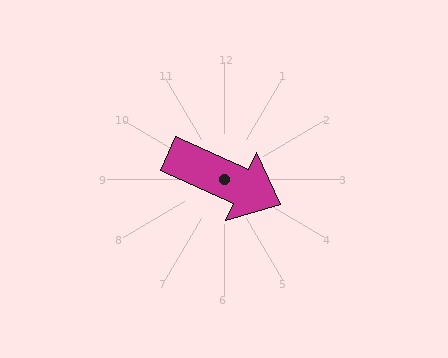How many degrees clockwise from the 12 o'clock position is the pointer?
Approximately 114 degrees.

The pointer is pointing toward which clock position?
Roughly 4 o'clock.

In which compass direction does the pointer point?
Southeast.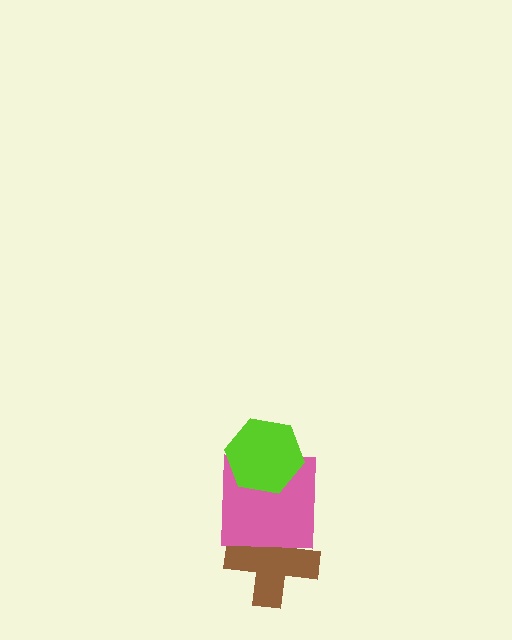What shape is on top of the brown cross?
The pink square is on top of the brown cross.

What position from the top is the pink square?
The pink square is 2nd from the top.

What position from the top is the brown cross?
The brown cross is 3rd from the top.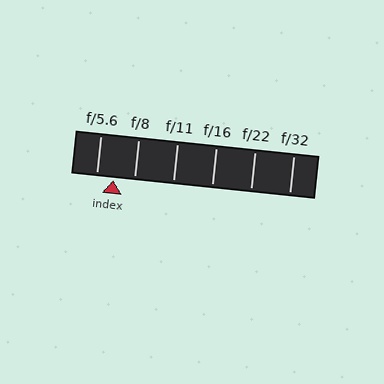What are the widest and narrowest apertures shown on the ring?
The widest aperture shown is f/5.6 and the narrowest is f/32.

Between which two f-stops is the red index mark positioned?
The index mark is between f/5.6 and f/8.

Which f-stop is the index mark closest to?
The index mark is closest to f/5.6.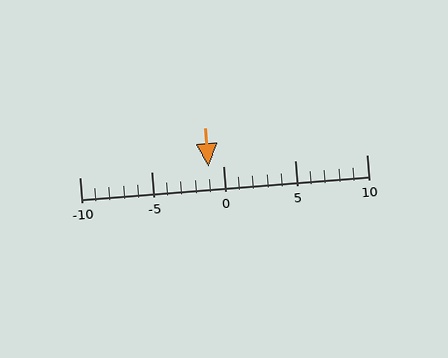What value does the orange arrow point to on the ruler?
The orange arrow points to approximately -1.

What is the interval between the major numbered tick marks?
The major tick marks are spaced 5 units apart.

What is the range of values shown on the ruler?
The ruler shows values from -10 to 10.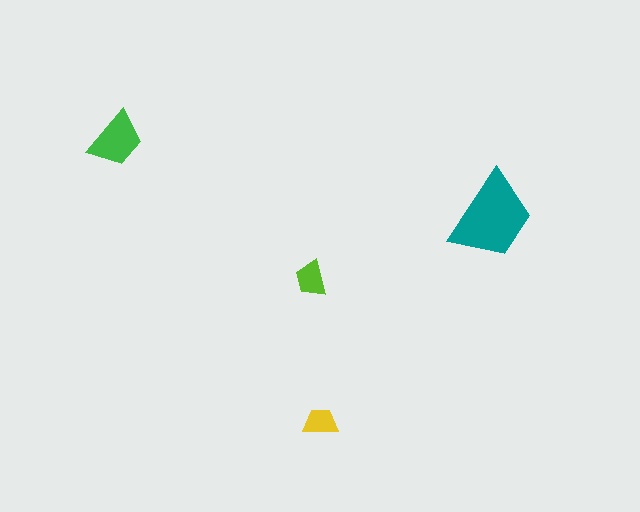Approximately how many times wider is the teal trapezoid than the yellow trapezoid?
About 2.5 times wider.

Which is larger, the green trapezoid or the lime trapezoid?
The green one.